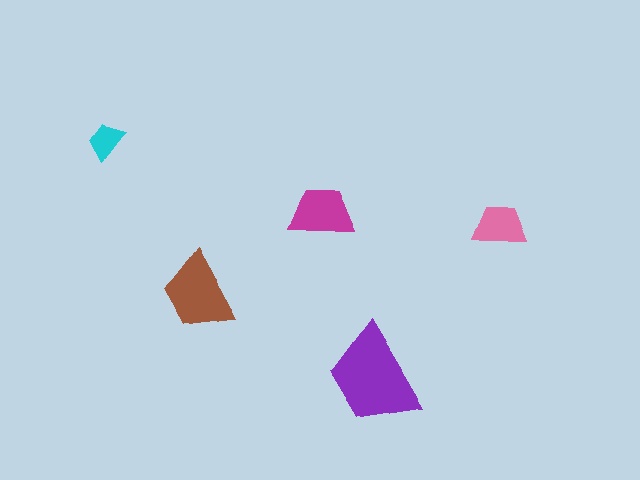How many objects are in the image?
There are 5 objects in the image.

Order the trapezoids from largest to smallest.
the purple one, the brown one, the magenta one, the pink one, the cyan one.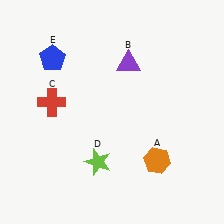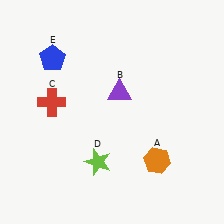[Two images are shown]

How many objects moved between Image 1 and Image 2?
1 object moved between the two images.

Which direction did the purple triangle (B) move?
The purple triangle (B) moved down.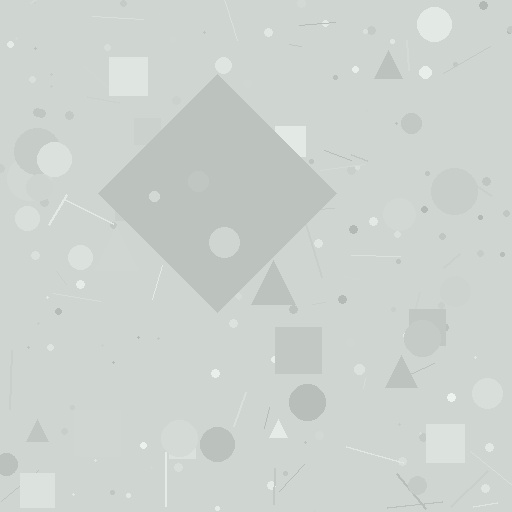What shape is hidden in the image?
A diamond is hidden in the image.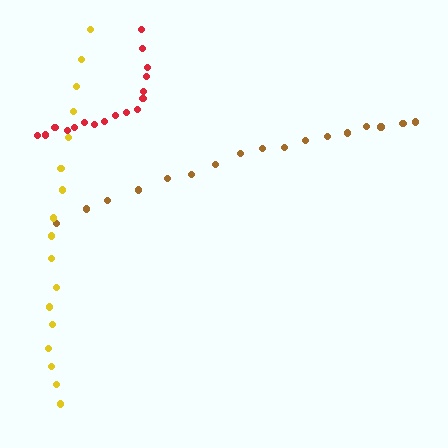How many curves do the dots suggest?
There are 3 distinct paths.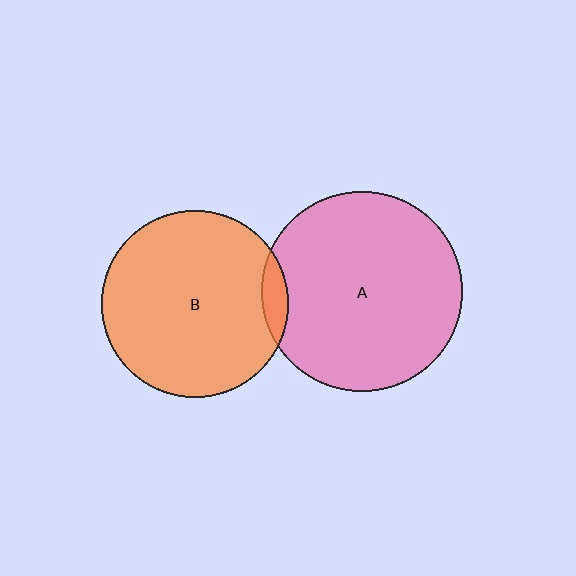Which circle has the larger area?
Circle A (pink).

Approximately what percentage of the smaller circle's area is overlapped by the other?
Approximately 5%.